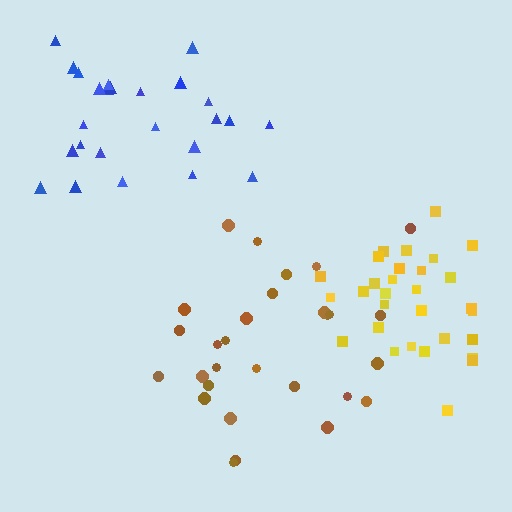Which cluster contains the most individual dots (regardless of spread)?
Yellow (30).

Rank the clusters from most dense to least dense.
yellow, brown, blue.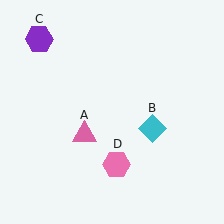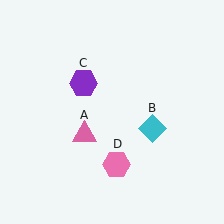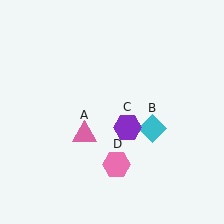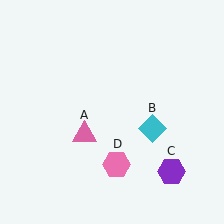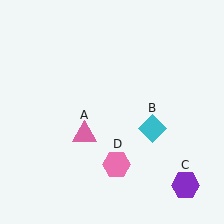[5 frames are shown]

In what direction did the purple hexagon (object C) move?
The purple hexagon (object C) moved down and to the right.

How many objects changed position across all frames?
1 object changed position: purple hexagon (object C).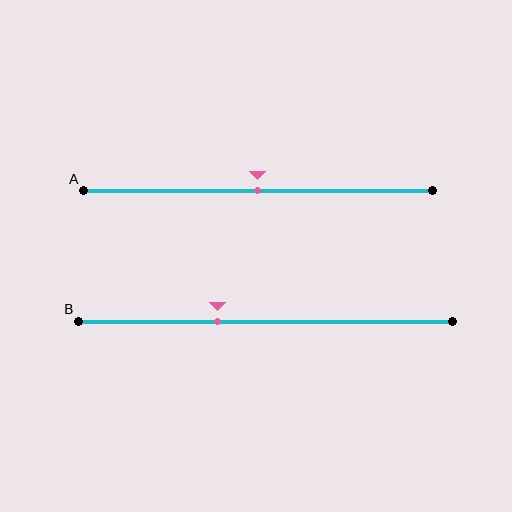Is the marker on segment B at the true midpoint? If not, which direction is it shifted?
No, the marker on segment B is shifted to the left by about 13% of the segment length.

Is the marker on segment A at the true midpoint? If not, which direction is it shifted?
Yes, the marker on segment A is at the true midpoint.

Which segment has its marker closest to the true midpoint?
Segment A has its marker closest to the true midpoint.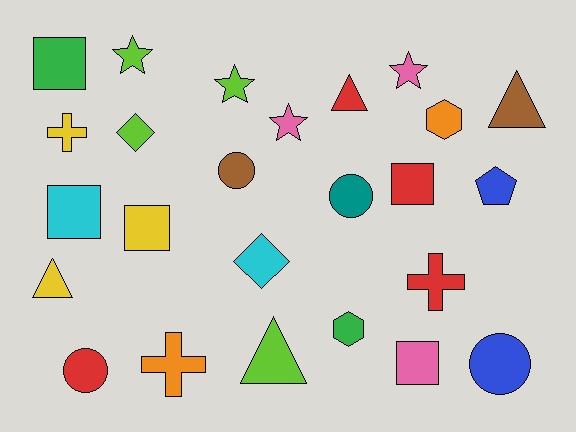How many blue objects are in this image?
There are 2 blue objects.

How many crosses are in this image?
There are 3 crosses.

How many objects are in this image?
There are 25 objects.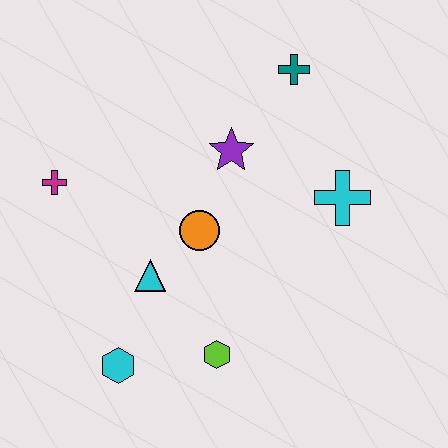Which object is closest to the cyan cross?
The purple star is closest to the cyan cross.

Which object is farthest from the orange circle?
The teal cross is farthest from the orange circle.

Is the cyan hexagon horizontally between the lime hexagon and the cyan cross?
No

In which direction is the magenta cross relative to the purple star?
The magenta cross is to the left of the purple star.